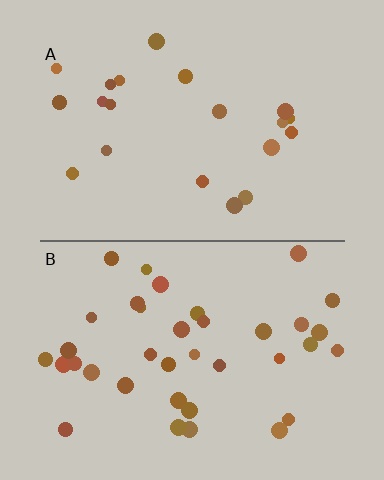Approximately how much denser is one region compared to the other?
Approximately 1.8× — region B over region A.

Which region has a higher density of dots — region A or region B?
B (the bottom).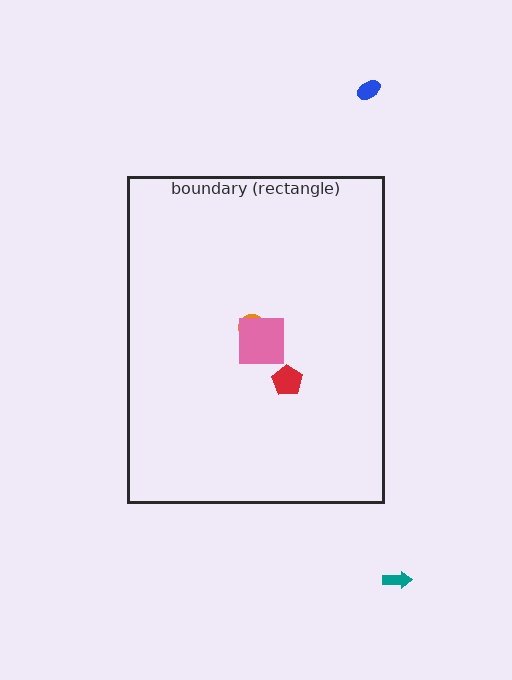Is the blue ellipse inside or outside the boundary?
Outside.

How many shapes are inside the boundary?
3 inside, 2 outside.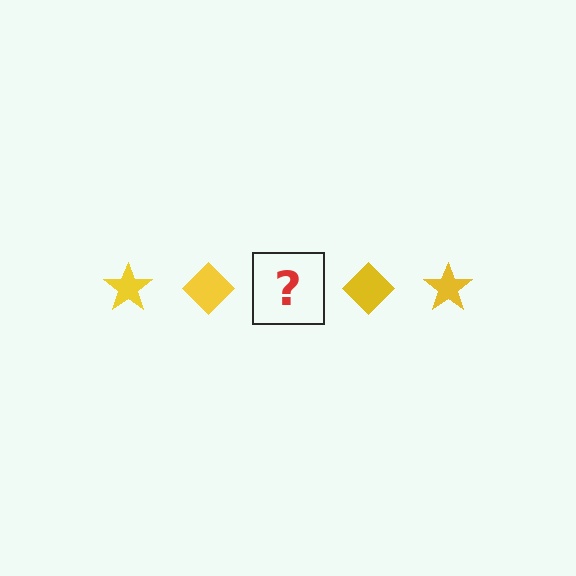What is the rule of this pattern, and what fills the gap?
The rule is that the pattern cycles through star, diamond shapes in yellow. The gap should be filled with a yellow star.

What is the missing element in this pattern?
The missing element is a yellow star.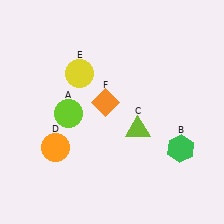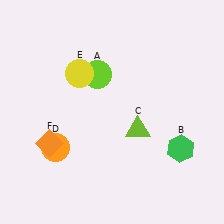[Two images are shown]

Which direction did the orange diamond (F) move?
The orange diamond (F) moved left.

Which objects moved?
The objects that moved are: the lime circle (A), the orange diamond (F).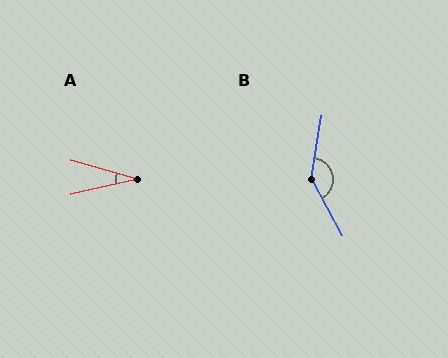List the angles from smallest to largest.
A (29°), B (143°).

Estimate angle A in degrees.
Approximately 29 degrees.